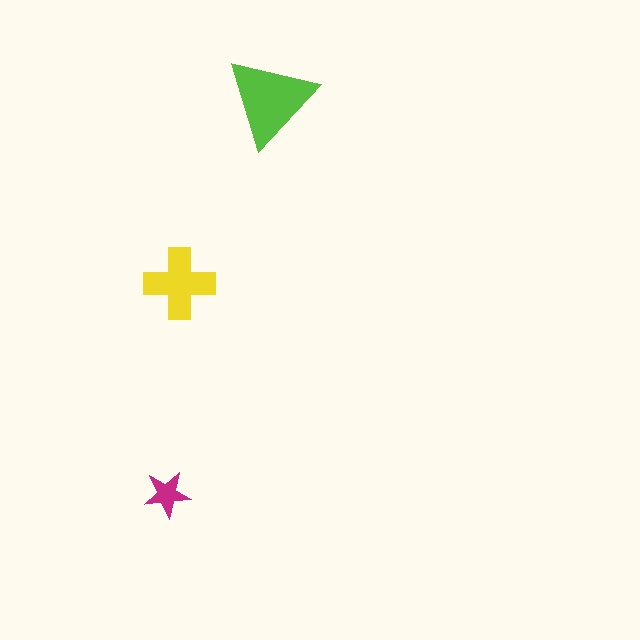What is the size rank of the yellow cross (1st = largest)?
2nd.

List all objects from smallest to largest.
The magenta star, the yellow cross, the lime triangle.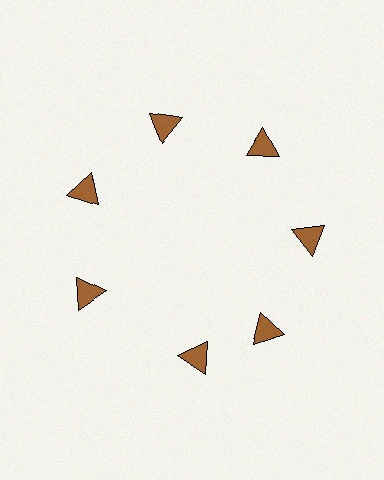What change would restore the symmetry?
The symmetry would be restored by rotating it back into even spacing with its neighbors so that all 7 triangles sit at equal angles and equal distance from the center.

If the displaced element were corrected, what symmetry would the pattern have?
It would have 7-fold rotational symmetry — the pattern would map onto itself every 51 degrees.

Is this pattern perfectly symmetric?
No. The 7 brown triangles are arranged in a ring, but one element near the 6 o'clock position is rotated out of alignment along the ring, breaking the 7-fold rotational symmetry.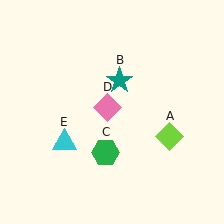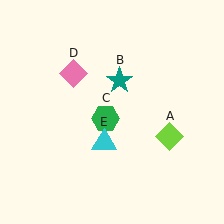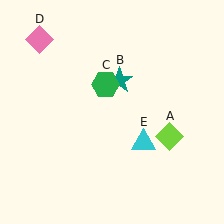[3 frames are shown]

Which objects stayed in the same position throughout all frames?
Lime diamond (object A) and teal star (object B) remained stationary.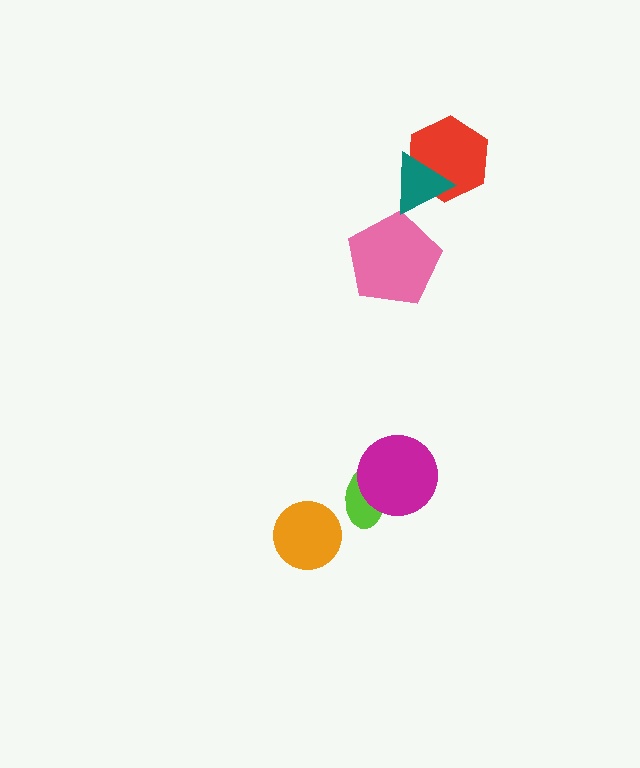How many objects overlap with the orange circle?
0 objects overlap with the orange circle.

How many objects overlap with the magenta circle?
1 object overlaps with the magenta circle.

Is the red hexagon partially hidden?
Yes, it is partially covered by another shape.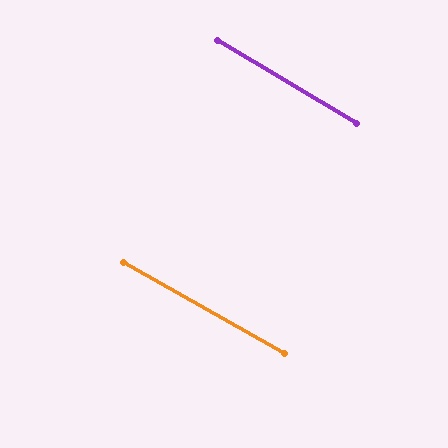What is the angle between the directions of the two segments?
Approximately 2 degrees.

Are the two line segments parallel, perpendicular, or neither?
Parallel — their directions differ by only 1.7°.